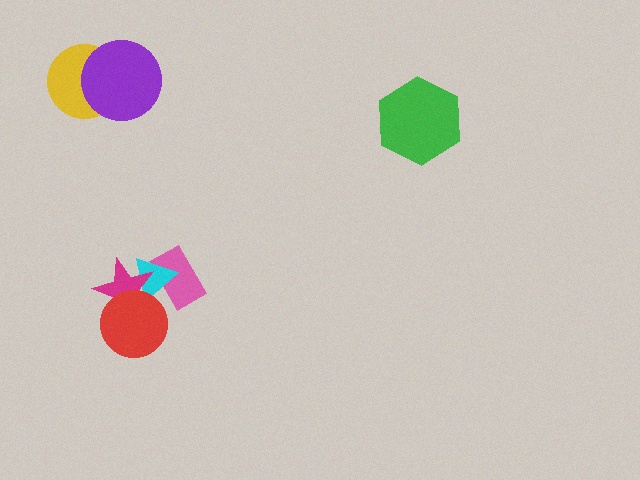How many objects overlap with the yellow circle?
1 object overlaps with the yellow circle.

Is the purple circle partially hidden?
No, no other shape covers it.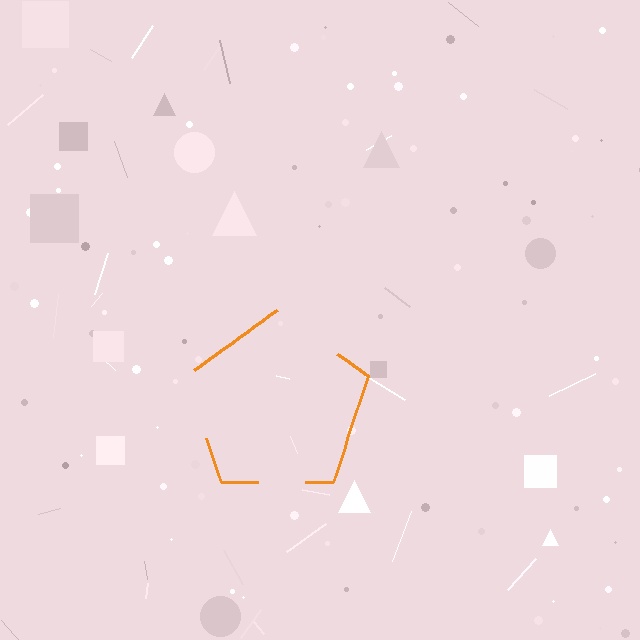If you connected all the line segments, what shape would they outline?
They would outline a pentagon.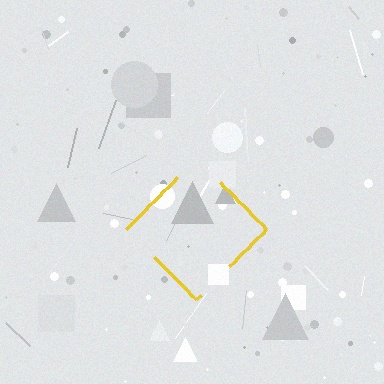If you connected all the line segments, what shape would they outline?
They would outline a diamond.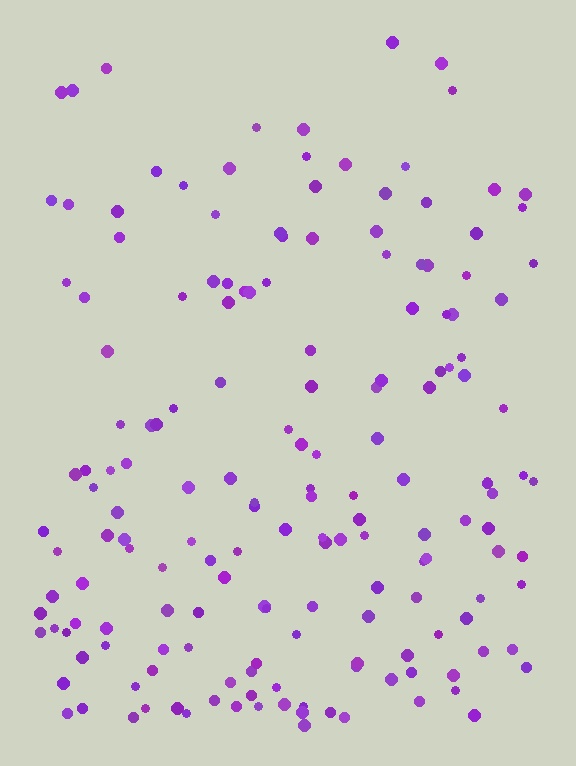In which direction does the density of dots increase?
From top to bottom, with the bottom side densest.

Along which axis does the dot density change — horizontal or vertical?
Vertical.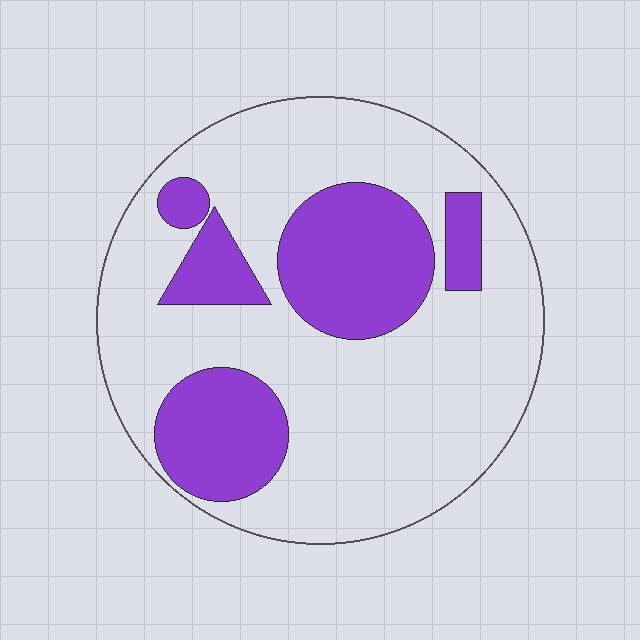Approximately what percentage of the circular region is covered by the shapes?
Approximately 30%.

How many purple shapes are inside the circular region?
5.